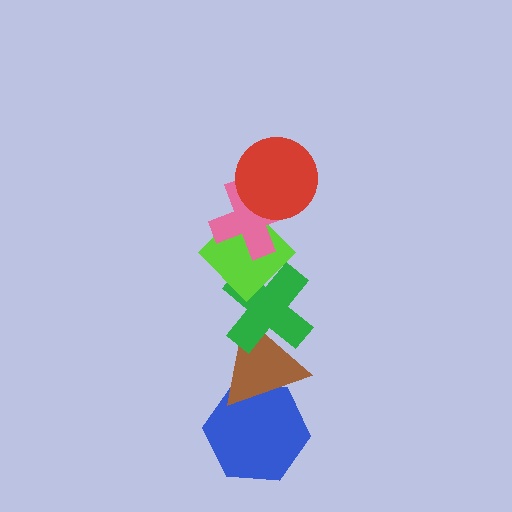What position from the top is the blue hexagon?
The blue hexagon is 6th from the top.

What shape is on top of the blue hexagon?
The brown triangle is on top of the blue hexagon.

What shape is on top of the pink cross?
The red circle is on top of the pink cross.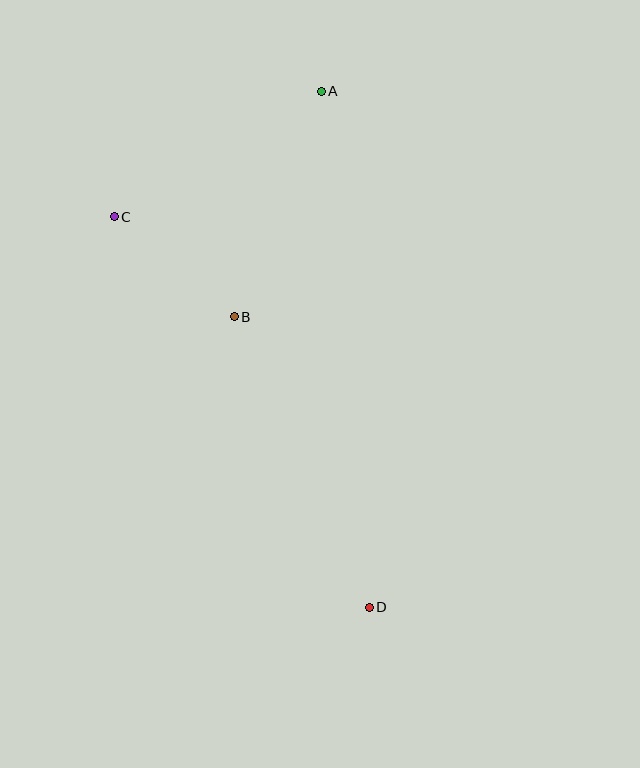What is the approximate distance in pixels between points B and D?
The distance between B and D is approximately 321 pixels.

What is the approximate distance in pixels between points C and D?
The distance between C and D is approximately 467 pixels.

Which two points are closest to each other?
Points B and C are closest to each other.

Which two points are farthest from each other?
Points A and D are farthest from each other.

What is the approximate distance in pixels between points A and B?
The distance between A and B is approximately 242 pixels.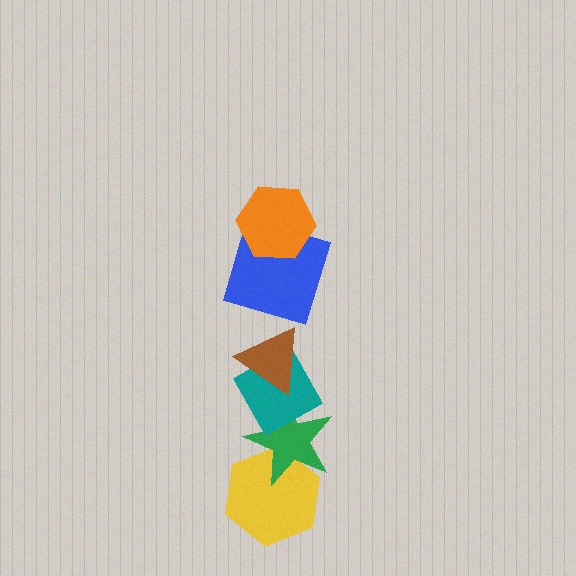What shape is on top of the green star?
The teal diamond is on top of the green star.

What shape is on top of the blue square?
The orange hexagon is on top of the blue square.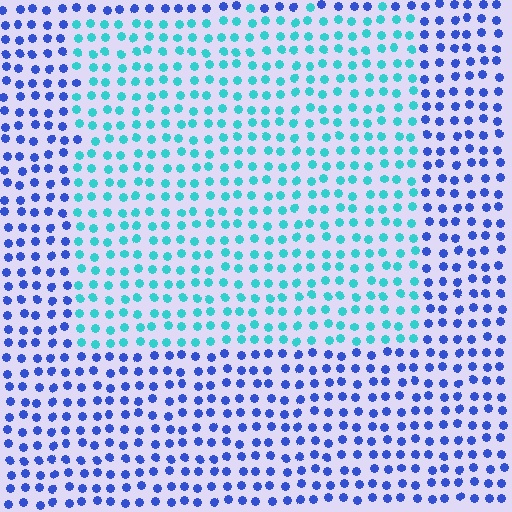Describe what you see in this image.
The image is filled with small blue elements in a uniform arrangement. A rectangle-shaped region is visible where the elements are tinted to a slightly different hue, forming a subtle color boundary.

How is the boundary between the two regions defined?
The boundary is defined purely by a slight shift in hue (about 49 degrees). Spacing, size, and orientation are identical on both sides.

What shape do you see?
I see a rectangle.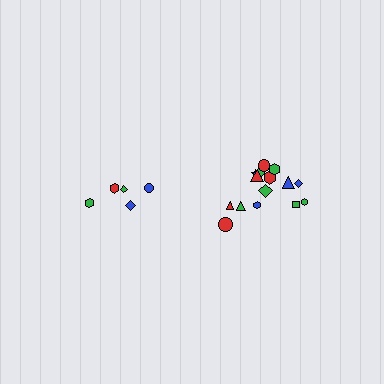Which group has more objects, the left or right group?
The right group.